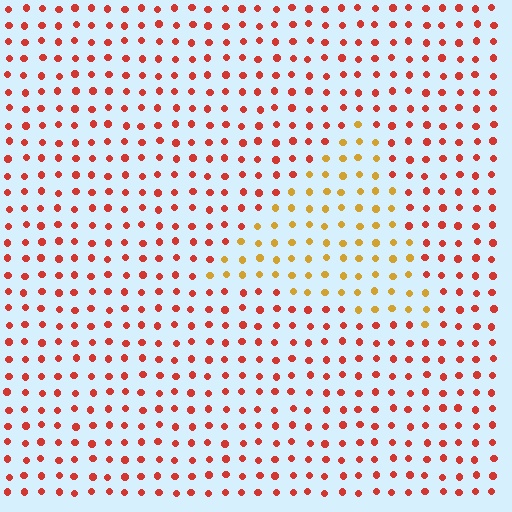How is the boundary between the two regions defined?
The boundary is defined purely by a slight shift in hue (about 40 degrees). Spacing, size, and orientation are identical on both sides.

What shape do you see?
I see a triangle.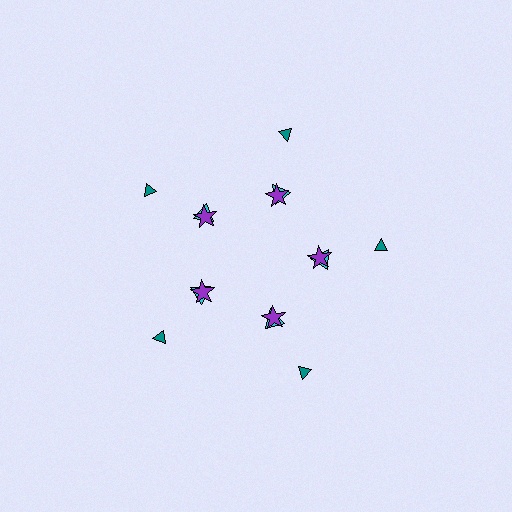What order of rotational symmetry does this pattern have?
This pattern has 5-fold rotational symmetry.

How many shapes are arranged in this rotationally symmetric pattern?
There are 15 shapes, arranged in 5 groups of 3.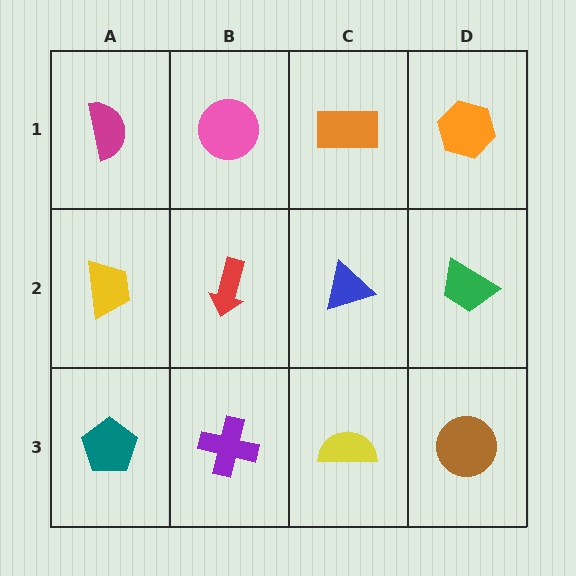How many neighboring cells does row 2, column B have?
4.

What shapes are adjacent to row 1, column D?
A green trapezoid (row 2, column D), an orange rectangle (row 1, column C).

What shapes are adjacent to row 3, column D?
A green trapezoid (row 2, column D), a yellow semicircle (row 3, column C).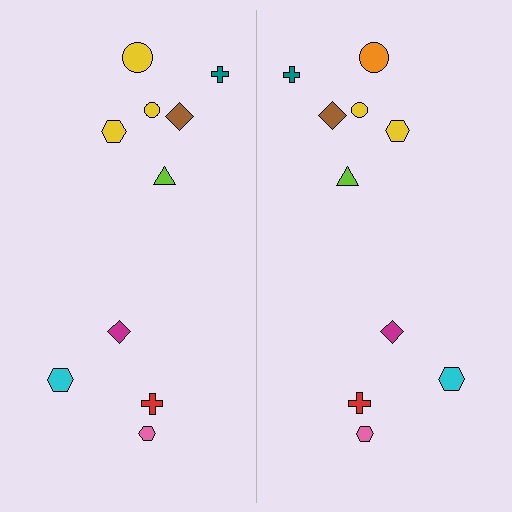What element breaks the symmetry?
The orange circle on the right side breaks the symmetry — its mirror counterpart is yellow.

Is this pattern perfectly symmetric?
No, the pattern is not perfectly symmetric. The orange circle on the right side breaks the symmetry — its mirror counterpart is yellow.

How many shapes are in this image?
There are 20 shapes in this image.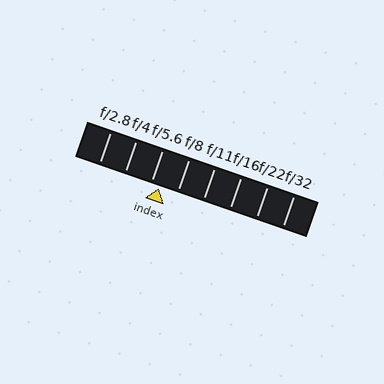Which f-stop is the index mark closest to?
The index mark is closest to f/5.6.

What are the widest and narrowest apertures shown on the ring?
The widest aperture shown is f/2.8 and the narrowest is f/32.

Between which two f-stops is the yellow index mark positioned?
The index mark is between f/5.6 and f/8.